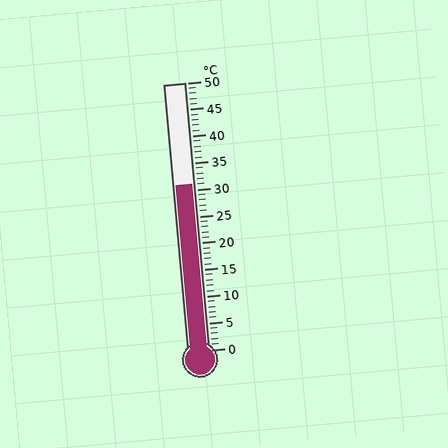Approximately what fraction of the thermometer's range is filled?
The thermometer is filled to approximately 60% of its range.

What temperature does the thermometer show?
The thermometer shows approximately 31°C.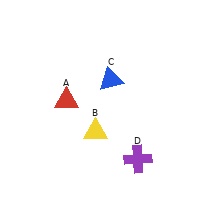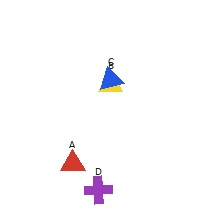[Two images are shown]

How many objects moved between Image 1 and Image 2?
3 objects moved between the two images.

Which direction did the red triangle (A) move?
The red triangle (A) moved down.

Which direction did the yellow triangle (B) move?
The yellow triangle (B) moved up.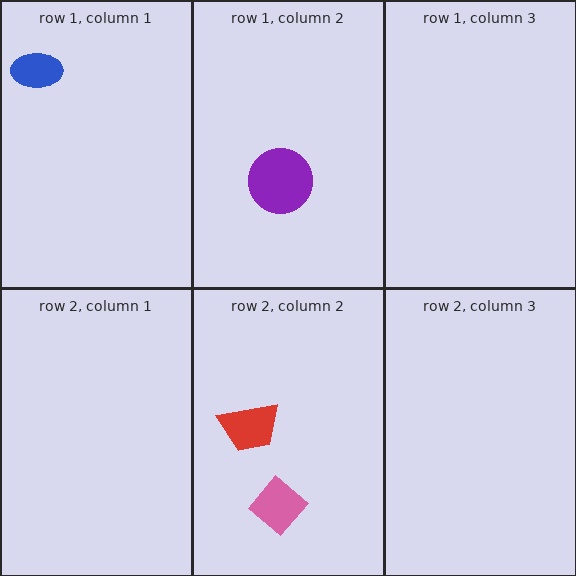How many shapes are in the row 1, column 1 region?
1.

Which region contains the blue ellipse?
The row 1, column 1 region.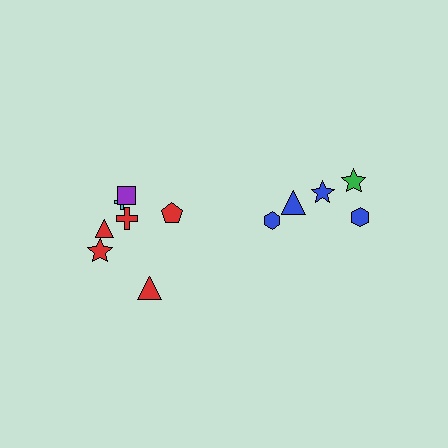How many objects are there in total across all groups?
There are 12 objects.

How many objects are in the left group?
There are 7 objects.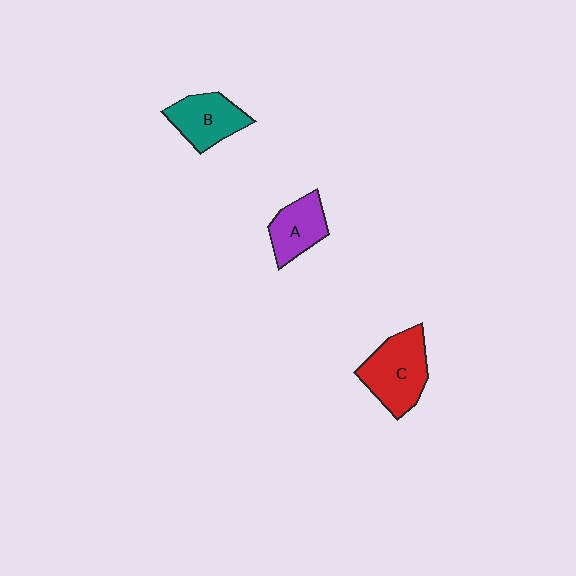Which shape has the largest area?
Shape C (red).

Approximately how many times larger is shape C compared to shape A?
Approximately 1.5 times.